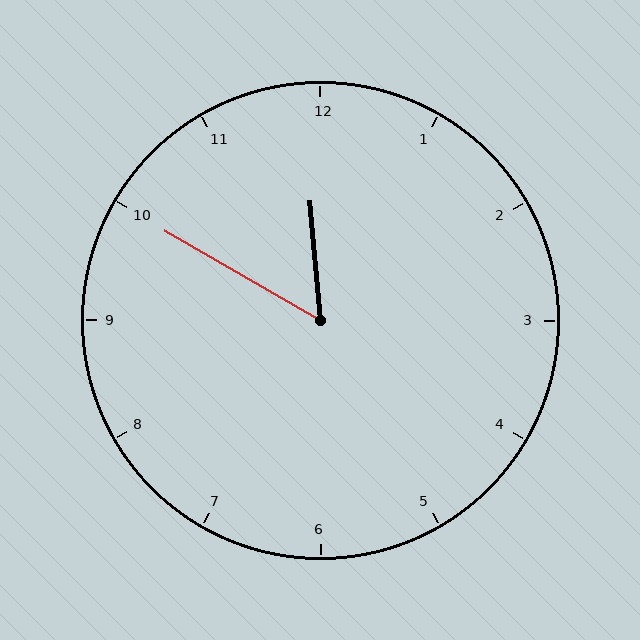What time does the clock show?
11:50.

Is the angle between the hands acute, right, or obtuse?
It is acute.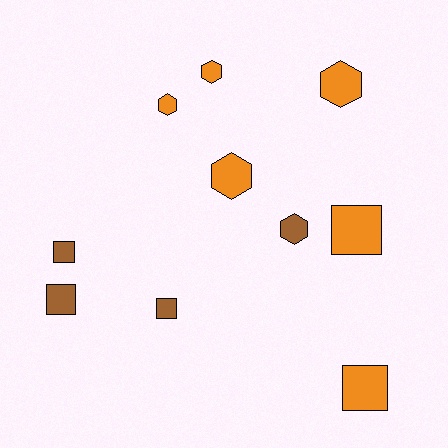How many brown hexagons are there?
There is 1 brown hexagon.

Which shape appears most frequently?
Square, with 5 objects.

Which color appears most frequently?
Orange, with 6 objects.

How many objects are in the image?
There are 10 objects.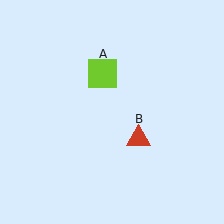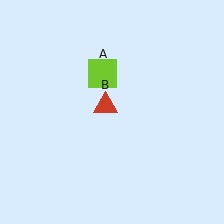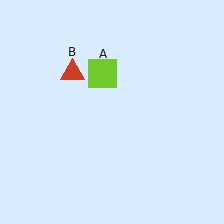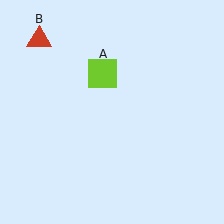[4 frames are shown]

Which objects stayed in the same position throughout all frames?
Lime square (object A) remained stationary.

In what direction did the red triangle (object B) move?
The red triangle (object B) moved up and to the left.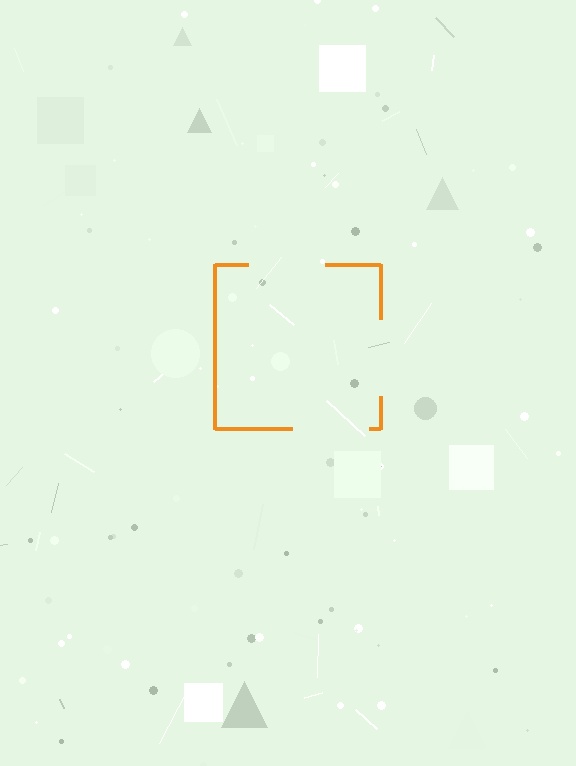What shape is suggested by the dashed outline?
The dashed outline suggests a square.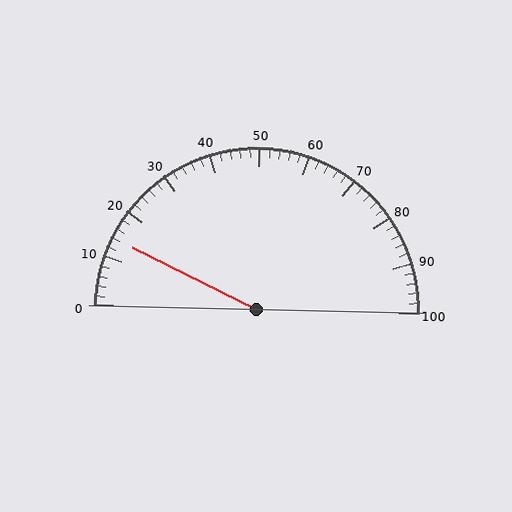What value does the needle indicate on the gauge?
The needle indicates approximately 14.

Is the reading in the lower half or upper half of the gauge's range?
The reading is in the lower half of the range (0 to 100).